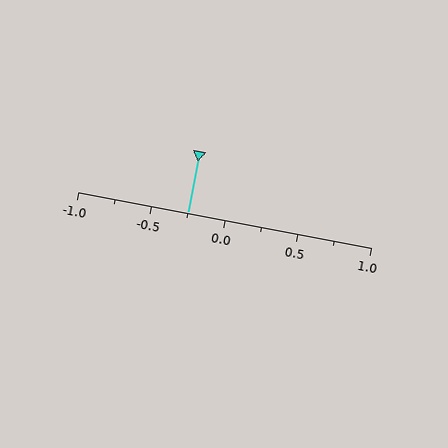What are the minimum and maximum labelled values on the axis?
The axis runs from -1.0 to 1.0.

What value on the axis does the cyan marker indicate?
The marker indicates approximately -0.25.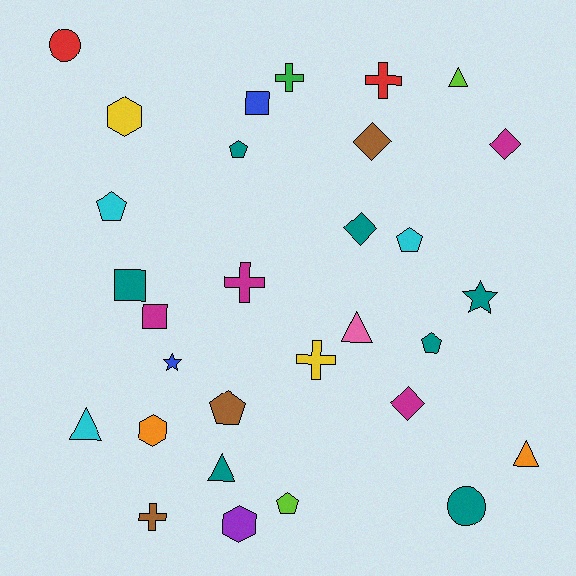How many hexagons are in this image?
There are 3 hexagons.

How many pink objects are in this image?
There is 1 pink object.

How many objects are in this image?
There are 30 objects.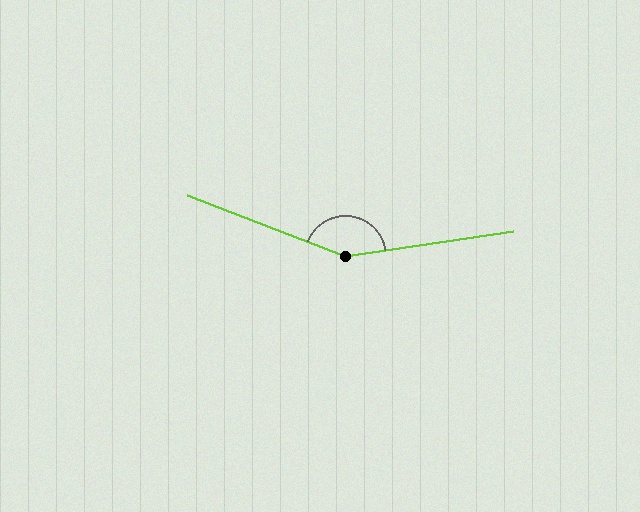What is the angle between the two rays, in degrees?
Approximately 150 degrees.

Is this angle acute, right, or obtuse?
It is obtuse.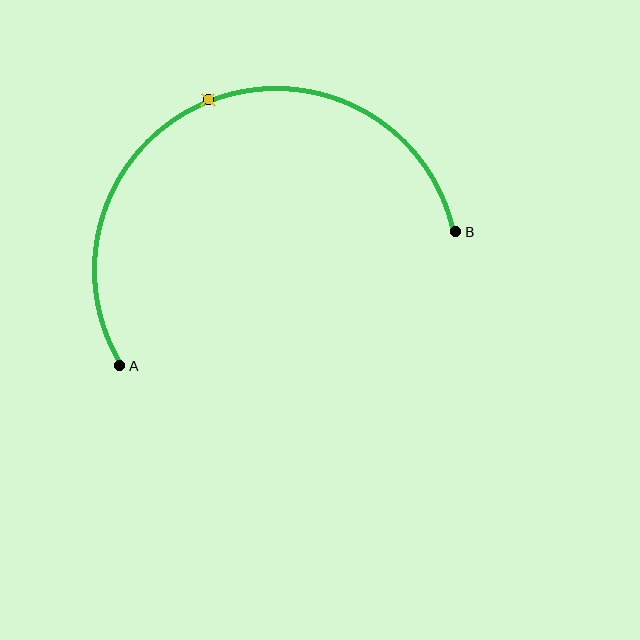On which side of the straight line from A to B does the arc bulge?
The arc bulges above the straight line connecting A and B.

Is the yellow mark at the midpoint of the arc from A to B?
Yes. The yellow mark lies on the arc at equal arc-length from both A and B — it is the arc midpoint.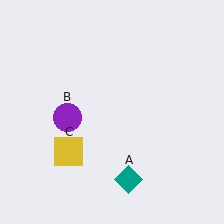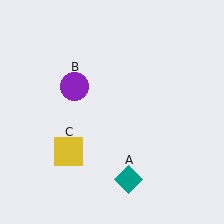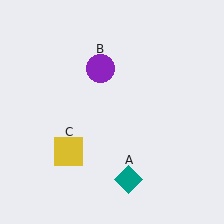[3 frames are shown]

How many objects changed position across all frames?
1 object changed position: purple circle (object B).